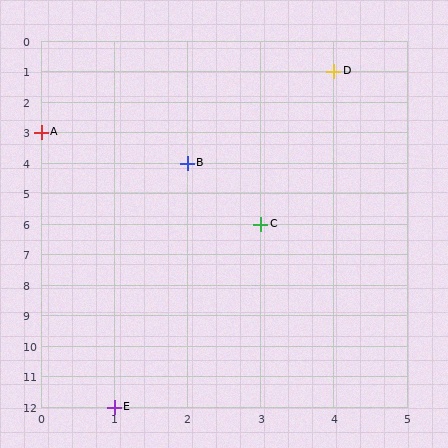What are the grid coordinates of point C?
Point C is at grid coordinates (3, 6).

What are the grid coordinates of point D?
Point D is at grid coordinates (4, 1).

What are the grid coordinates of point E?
Point E is at grid coordinates (1, 12).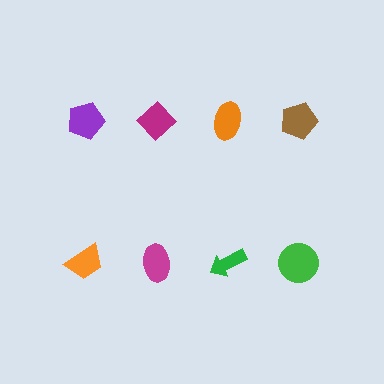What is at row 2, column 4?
A green circle.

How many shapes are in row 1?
4 shapes.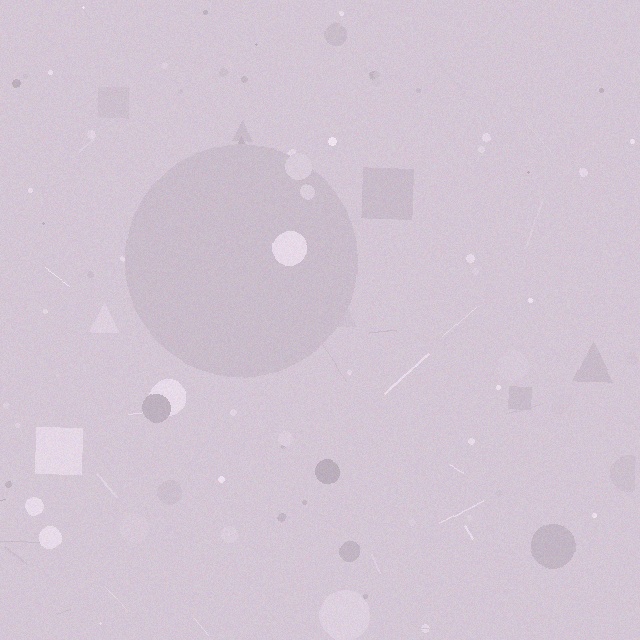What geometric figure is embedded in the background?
A circle is embedded in the background.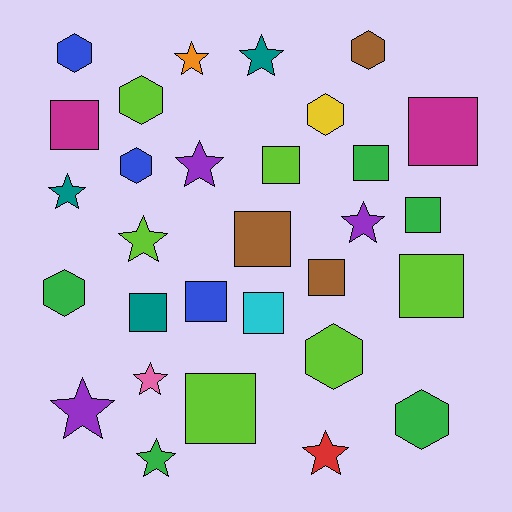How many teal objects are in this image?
There are 3 teal objects.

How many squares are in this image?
There are 12 squares.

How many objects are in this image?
There are 30 objects.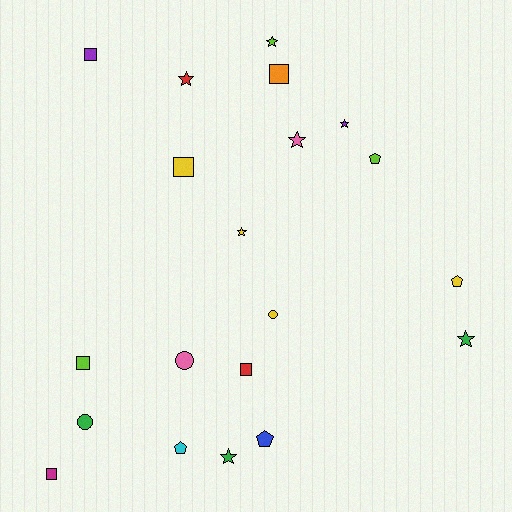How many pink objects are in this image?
There are 2 pink objects.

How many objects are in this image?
There are 20 objects.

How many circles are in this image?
There are 3 circles.